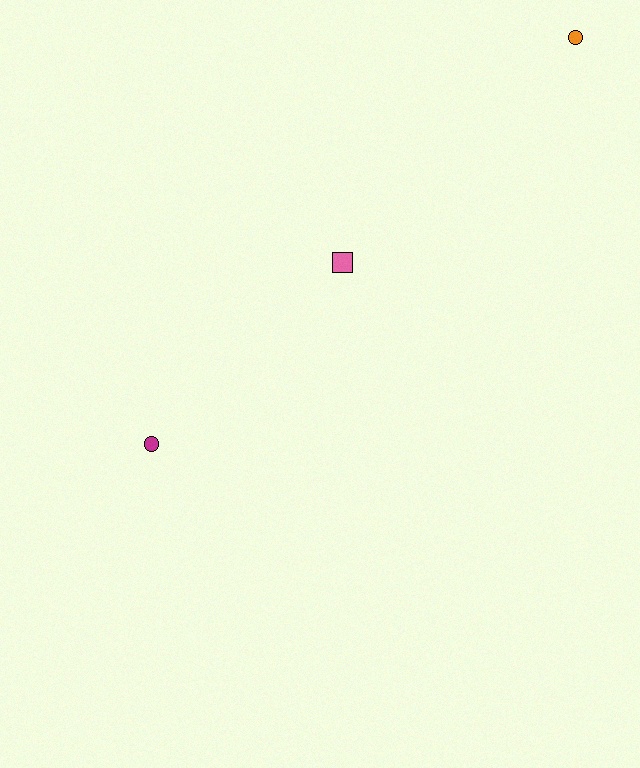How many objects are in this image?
There are 3 objects.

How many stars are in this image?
There are no stars.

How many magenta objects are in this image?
There is 1 magenta object.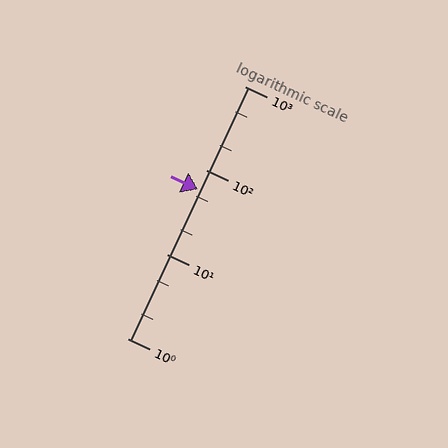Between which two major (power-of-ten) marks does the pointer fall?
The pointer is between 10 and 100.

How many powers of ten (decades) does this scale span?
The scale spans 3 decades, from 1 to 1000.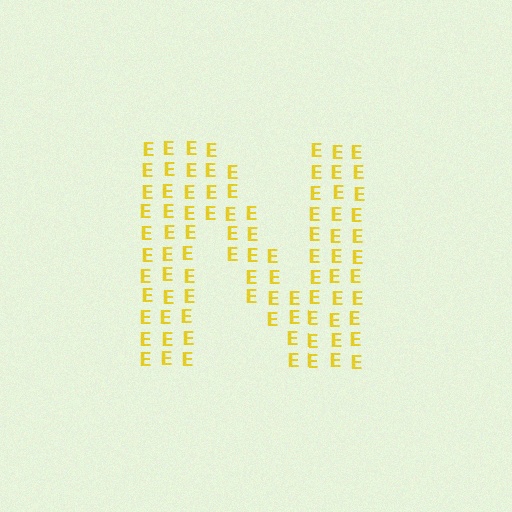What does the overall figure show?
The overall figure shows the letter N.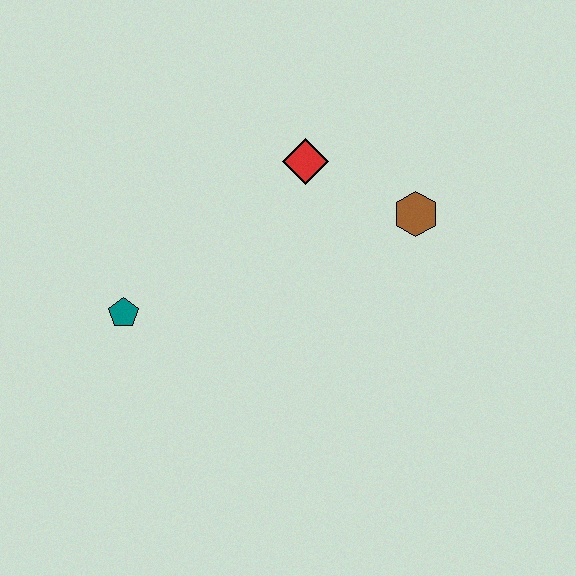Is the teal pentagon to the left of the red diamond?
Yes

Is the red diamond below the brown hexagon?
No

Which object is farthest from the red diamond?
The teal pentagon is farthest from the red diamond.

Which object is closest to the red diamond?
The brown hexagon is closest to the red diamond.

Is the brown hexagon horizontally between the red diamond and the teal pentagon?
No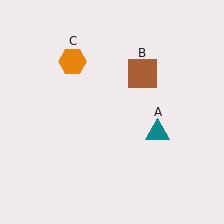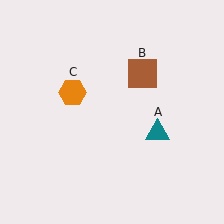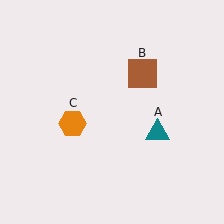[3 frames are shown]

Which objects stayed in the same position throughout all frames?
Teal triangle (object A) and brown square (object B) remained stationary.